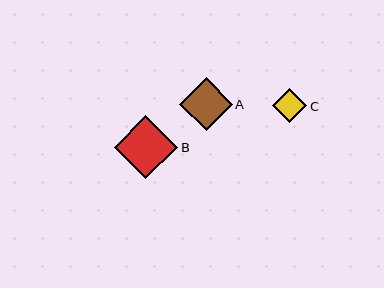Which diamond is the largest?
Diamond B is the largest with a size of approximately 64 pixels.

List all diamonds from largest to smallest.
From largest to smallest: B, A, C.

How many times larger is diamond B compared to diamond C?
Diamond B is approximately 1.9 times the size of diamond C.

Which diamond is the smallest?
Diamond C is the smallest with a size of approximately 34 pixels.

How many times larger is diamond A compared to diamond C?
Diamond A is approximately 1.6 times the size of diamond C.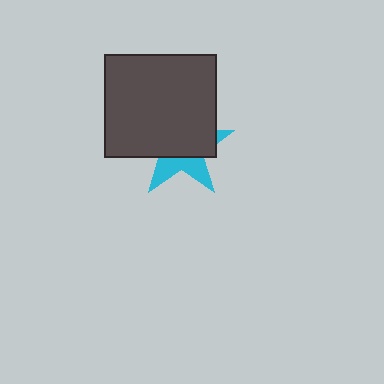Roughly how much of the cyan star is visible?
A small part of it is visible (roughly 36%).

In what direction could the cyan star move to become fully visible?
The cyan star could move down. That would shift it out from behind the dark gray rectangle entirely.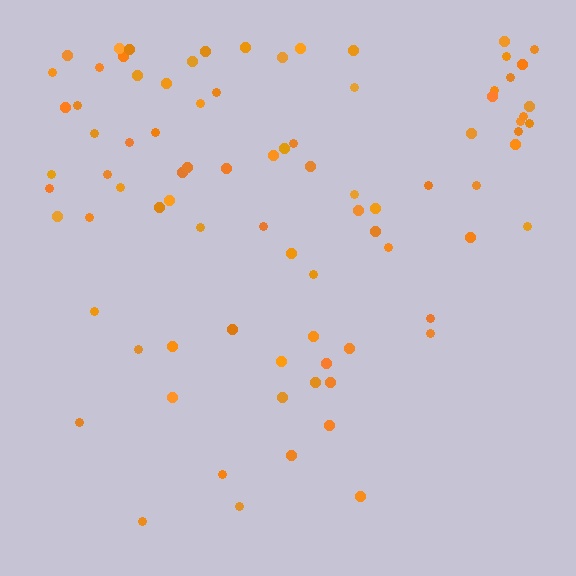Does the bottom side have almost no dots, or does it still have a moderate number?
Still a moderate number, just noticeably fewer than the top.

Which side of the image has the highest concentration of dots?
The top.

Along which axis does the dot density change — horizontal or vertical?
Vertical.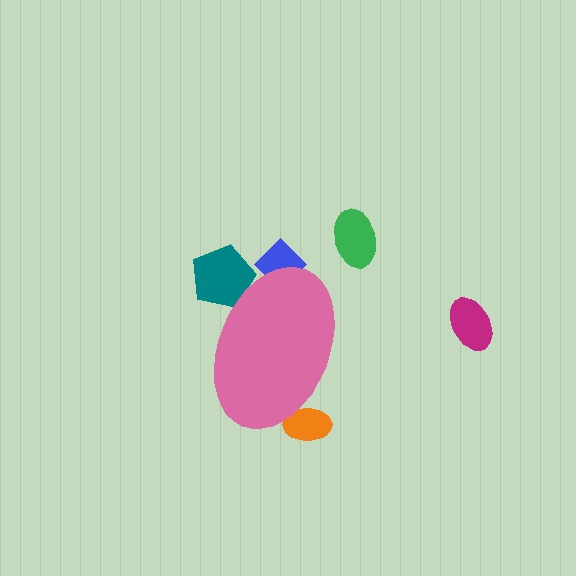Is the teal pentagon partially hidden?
Yes, the teal pentagon is partially hidden behind the pink ellipse.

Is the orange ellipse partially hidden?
Yes, the orange ellipse is partially hidden behind the pink ellipse.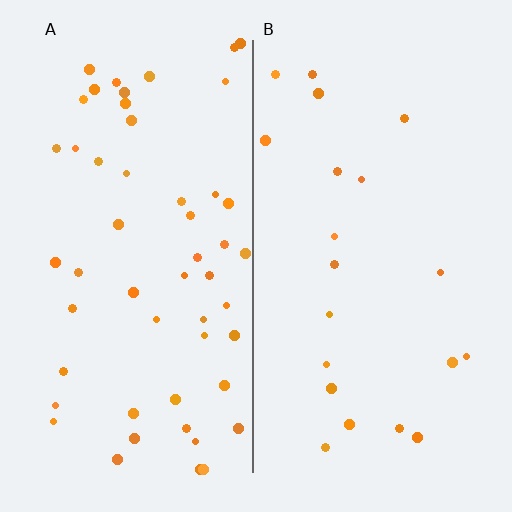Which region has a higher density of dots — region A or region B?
A (the left).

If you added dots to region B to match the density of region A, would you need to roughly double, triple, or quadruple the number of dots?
Approximately triple.